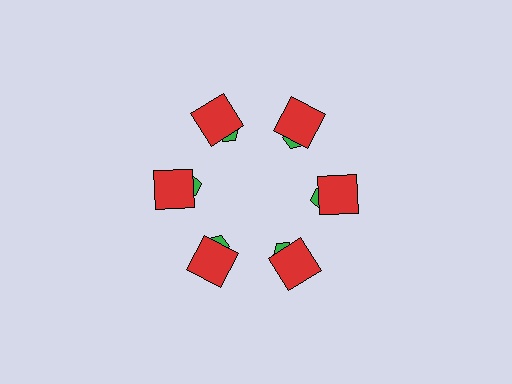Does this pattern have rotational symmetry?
Yes, this pattern has 6-fold rotational symmetry. It looks the same after rotating 60 degrees around the center.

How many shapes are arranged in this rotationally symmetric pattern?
There are 12 shapes, arranged in 6 groups of 2.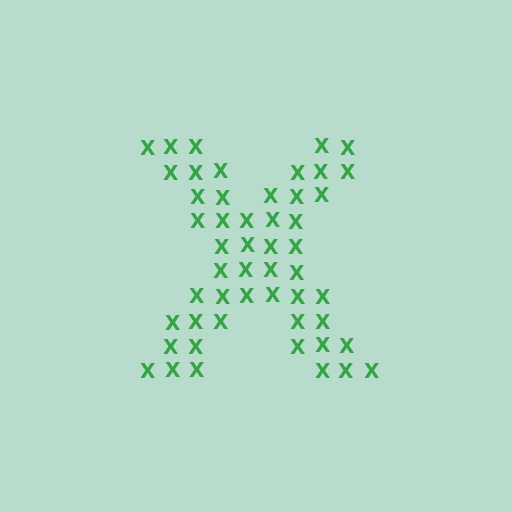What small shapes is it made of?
It is made of small letter X's.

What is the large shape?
The large shape is the letter X.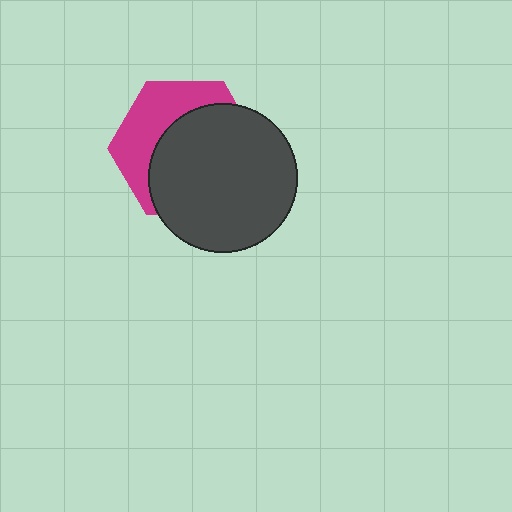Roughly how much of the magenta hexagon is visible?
A small part of it is visible (roughly 38%).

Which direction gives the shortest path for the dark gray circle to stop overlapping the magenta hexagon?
Moving toward the lower-right gives the shortest separation.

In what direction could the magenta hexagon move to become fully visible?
The magenta hexagon could move toward the upper-left. That would shift it out from behind the dark gray circle entirely.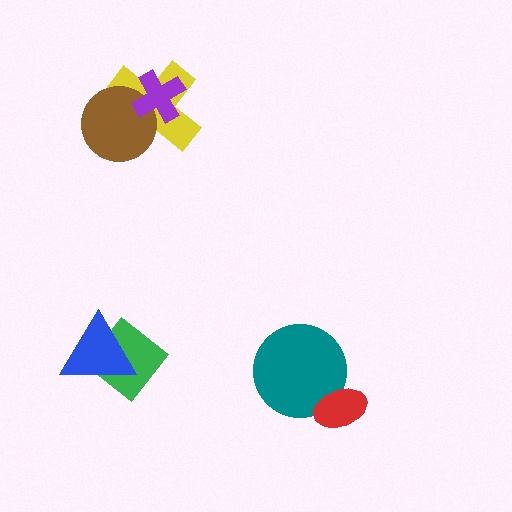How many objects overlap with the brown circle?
2 objects overlap with the brown circle.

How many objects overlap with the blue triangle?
1 object overlaps with the blue triangle.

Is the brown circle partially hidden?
Yes, it is partially covered by another shape.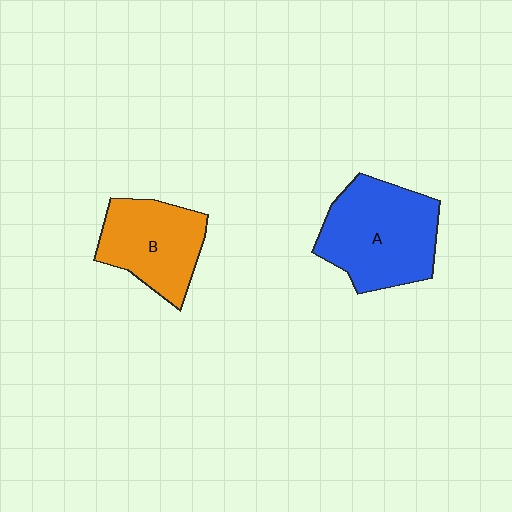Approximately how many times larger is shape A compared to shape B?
Approximately 1.3 times.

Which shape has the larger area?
Shape A (blue).